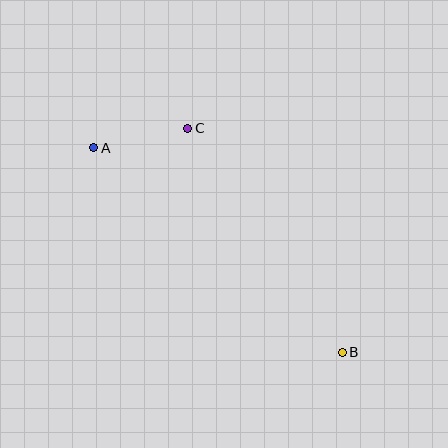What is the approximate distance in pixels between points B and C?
The distance between B and C is approximately 272 pixels.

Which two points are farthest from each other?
Points A and B are farthest from each other.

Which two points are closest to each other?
Points A and C are closest to each other.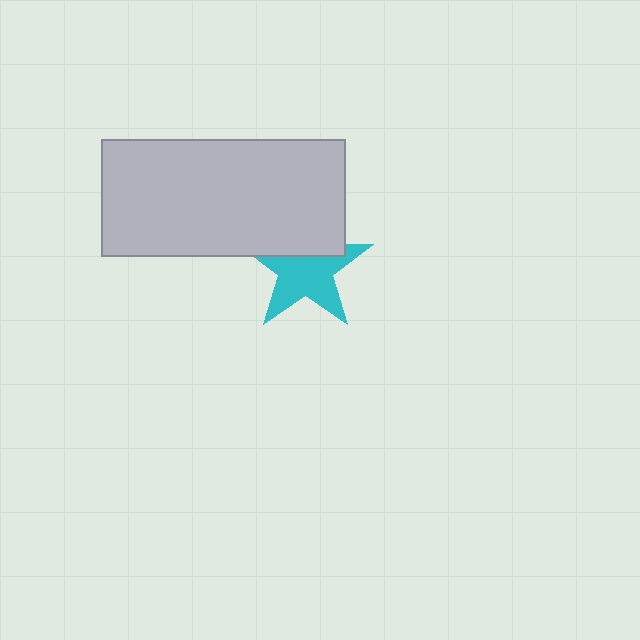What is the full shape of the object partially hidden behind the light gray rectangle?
The partially hidden object is a cyan star.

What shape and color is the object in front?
The object in front is a light gray rectangle.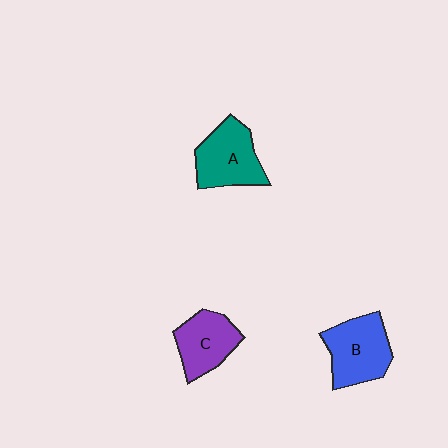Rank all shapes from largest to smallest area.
From largest to smallest: B (blue), A (teal), C (purple).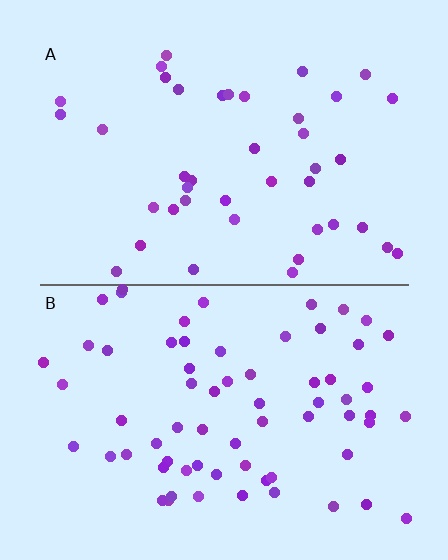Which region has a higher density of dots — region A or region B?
B (the bottom).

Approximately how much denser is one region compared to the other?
Approximately 1.7× — region B over region A.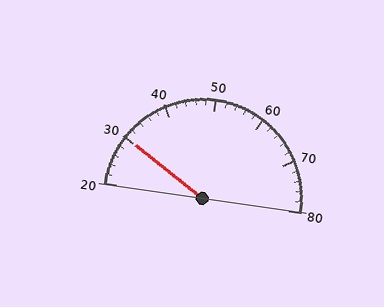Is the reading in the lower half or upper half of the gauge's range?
The reading is in the lower half of the range (20 to 80).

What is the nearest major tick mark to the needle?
The nearest major tick mark is 30.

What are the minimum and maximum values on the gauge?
The gauge ranges from 20 to 80.